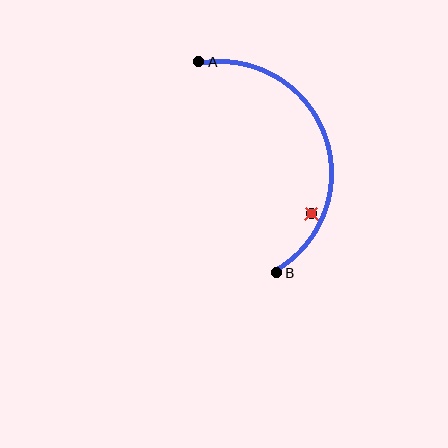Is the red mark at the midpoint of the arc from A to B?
No — the red mark does not lie on the arc at all. It sits slightly inside the curve.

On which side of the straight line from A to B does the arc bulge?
The arc bulges to the right of the straight line connecting A and B.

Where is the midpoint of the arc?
The arc midpoint is the point on the curve farthest from the straight line joining A and B. It sits to the right of that line.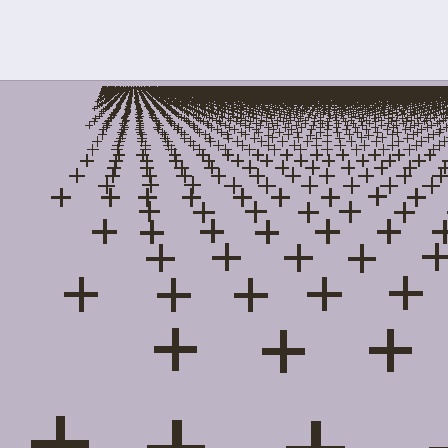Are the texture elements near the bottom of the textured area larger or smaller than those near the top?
Larger. Near the bottom, elements are closer to the viewer and appear at a bigger on-screen size.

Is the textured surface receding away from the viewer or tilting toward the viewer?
The surface is receding away from the viewer. Texture elements get smaller and denser toward the top.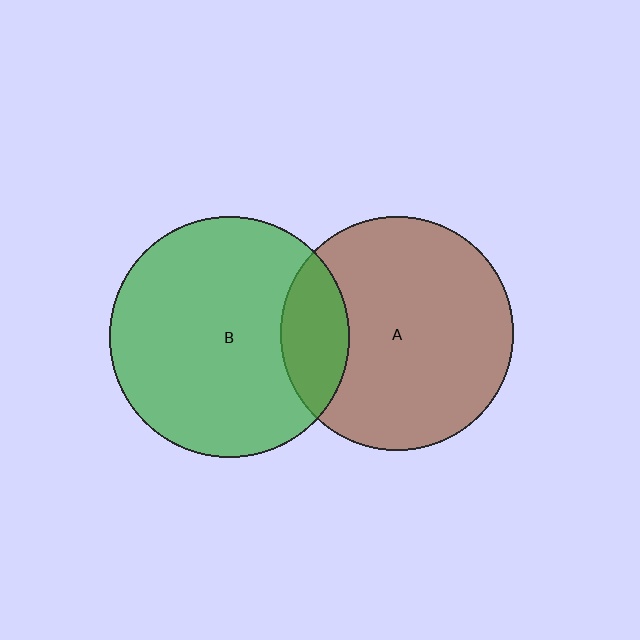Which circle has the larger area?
Circle B (green).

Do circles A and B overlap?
Yes.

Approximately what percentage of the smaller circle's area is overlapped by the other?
Approximately 20%.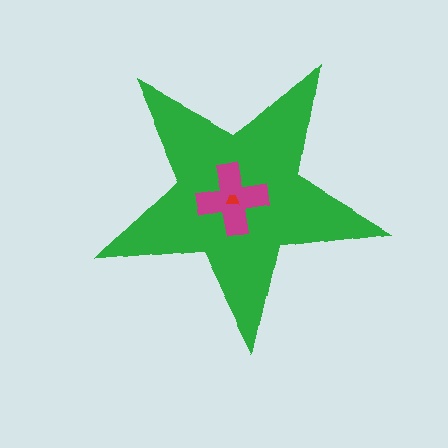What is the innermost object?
The red trapezoid.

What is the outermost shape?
The green star.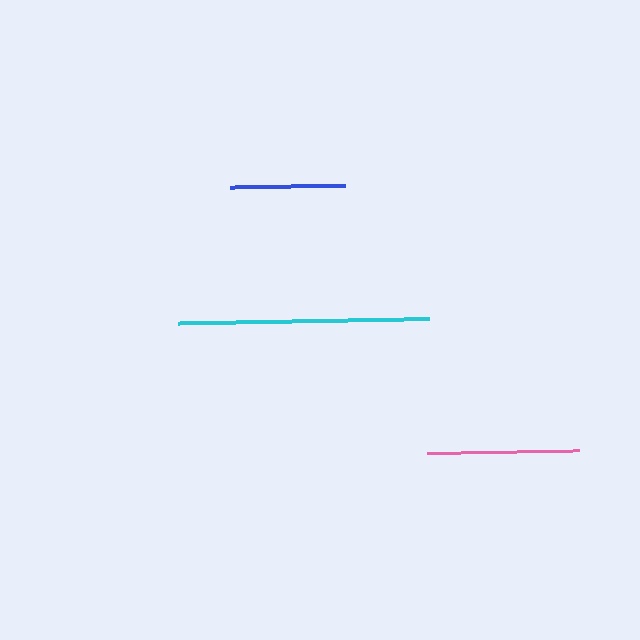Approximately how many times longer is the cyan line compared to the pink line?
The cyan line is approximately 1.7 times the length of the pink line.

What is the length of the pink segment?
The pink segment is approximately 152 pixels long.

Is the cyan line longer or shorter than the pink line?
The cyan line is longer than the pink line.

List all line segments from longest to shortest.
From longest to shortest: cyan, pink, blue.